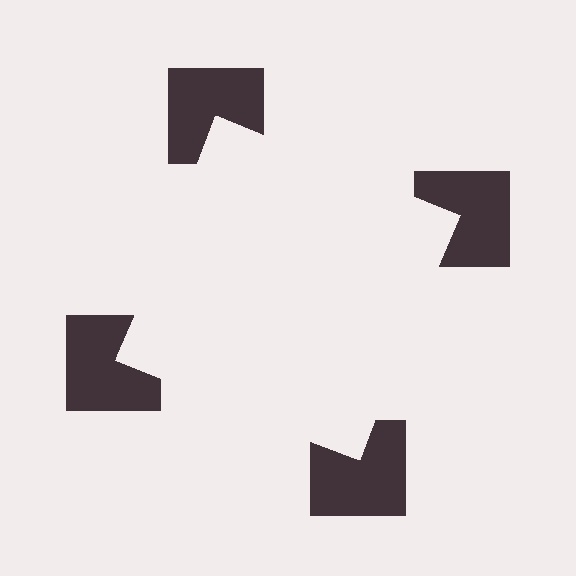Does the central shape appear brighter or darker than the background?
It typically appears slightly brighter than the background, even though no actual brightness change is drawn.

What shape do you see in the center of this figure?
An illusory square — its edges are inferred from the aligned wedge cuts in the notched squares, not physically drawn.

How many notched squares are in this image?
There are 4 — one at each vertex of the illusory square.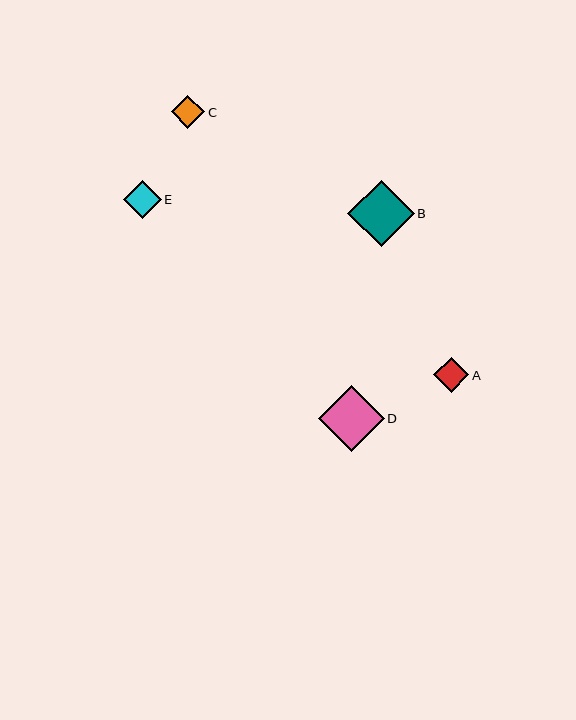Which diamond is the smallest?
Diamond C is the smallest with a size of approximately 34 pixels.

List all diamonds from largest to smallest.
From largest to smallest: B, D, E, A, C.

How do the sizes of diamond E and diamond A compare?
Diamond E and diamond A are approximately the same size.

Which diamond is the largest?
Diamond B is the largest with a size of approximately 66 pixels.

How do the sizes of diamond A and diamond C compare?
Diamond A and diamond C are approximately the same size.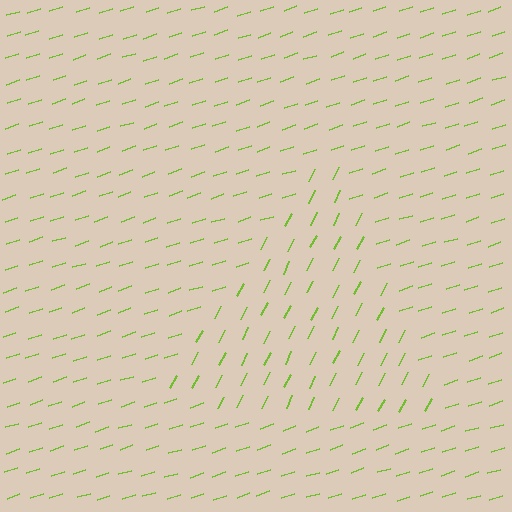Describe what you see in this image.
The image is filled with small lime line segments. A triangle region in the image has lines oriented differently from the surrounding lines, creating a visible texture boundary.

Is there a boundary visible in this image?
Yes, there is a texture boundary formed by a change in line orientation.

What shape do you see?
I see a triangle.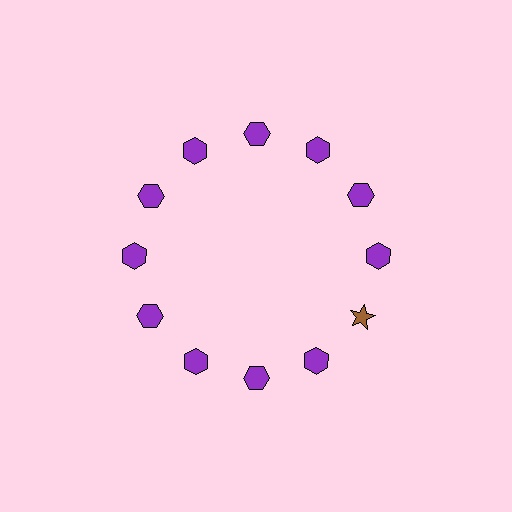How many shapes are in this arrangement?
There are 12 shapes arranged in a ring pattern.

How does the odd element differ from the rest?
It differs in both color (brown instead of purple) and shape (star instead of hexagon).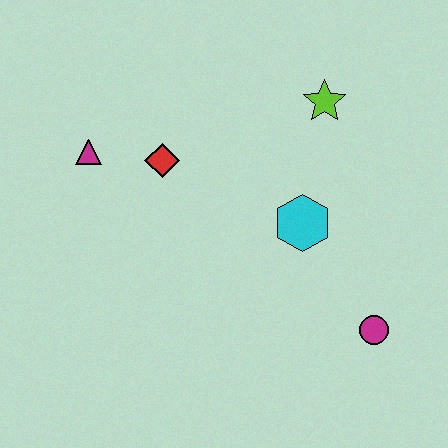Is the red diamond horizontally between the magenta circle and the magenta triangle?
Yes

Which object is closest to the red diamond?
The magenta triangle is closest to the red diamond.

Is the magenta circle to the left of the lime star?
No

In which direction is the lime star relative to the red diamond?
The lime star is to the right of the red diamond.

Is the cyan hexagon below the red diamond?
Yes